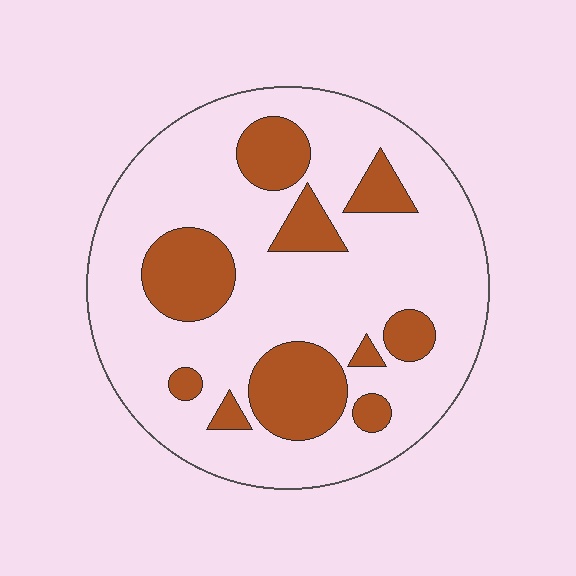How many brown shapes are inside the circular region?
10.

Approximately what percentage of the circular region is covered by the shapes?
Approximately 25%.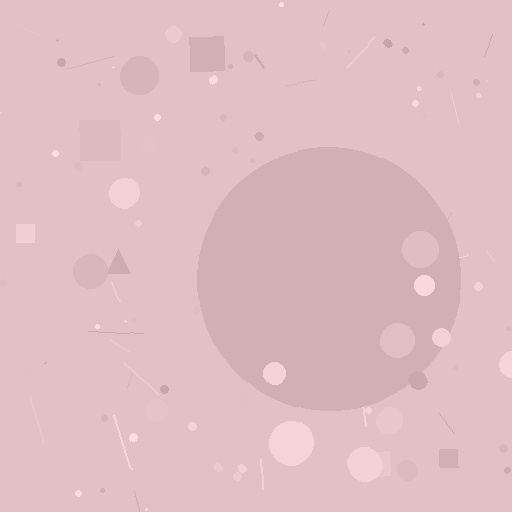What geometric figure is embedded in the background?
A circle is embedded in the background.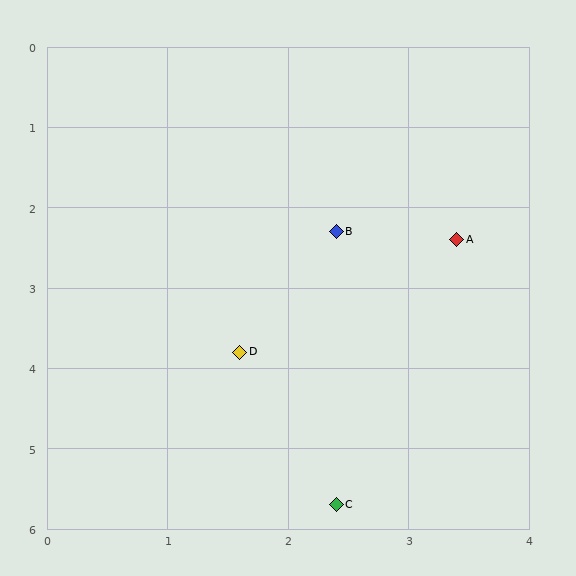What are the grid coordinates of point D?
Point D is at approximately (1.6, 3.8).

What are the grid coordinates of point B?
Point B is at approximately (2.4, 2.3).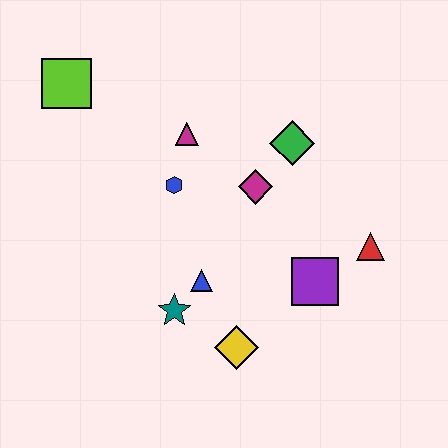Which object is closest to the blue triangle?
The teal star is closest to the blue triangle.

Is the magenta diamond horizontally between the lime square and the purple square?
Yes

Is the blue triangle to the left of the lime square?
No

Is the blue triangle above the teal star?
Yes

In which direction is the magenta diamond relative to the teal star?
The magenta diamond is above the teal star.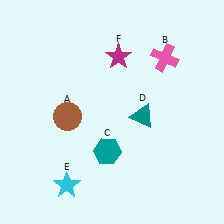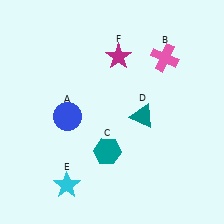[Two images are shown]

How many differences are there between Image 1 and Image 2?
There is 1 difference between the two images.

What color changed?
The circle (A) changed from brown in Image 1 to blue in Image 2.